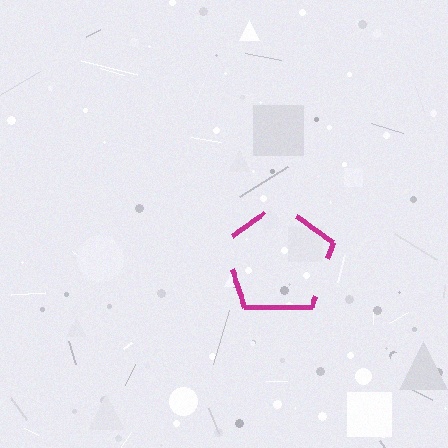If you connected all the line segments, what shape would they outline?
They would outline a pentagon.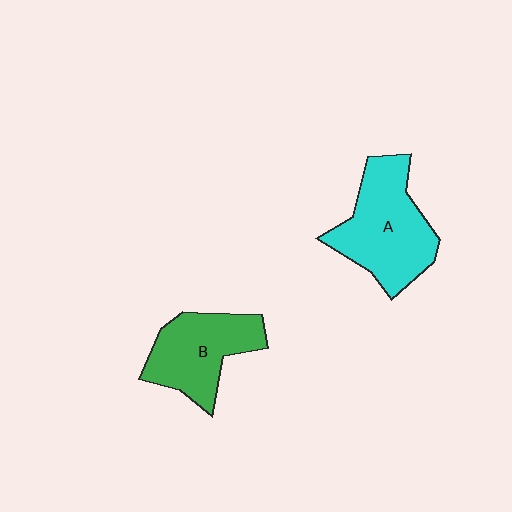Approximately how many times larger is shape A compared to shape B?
Approximately 1.2 times.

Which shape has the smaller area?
Shape B (green).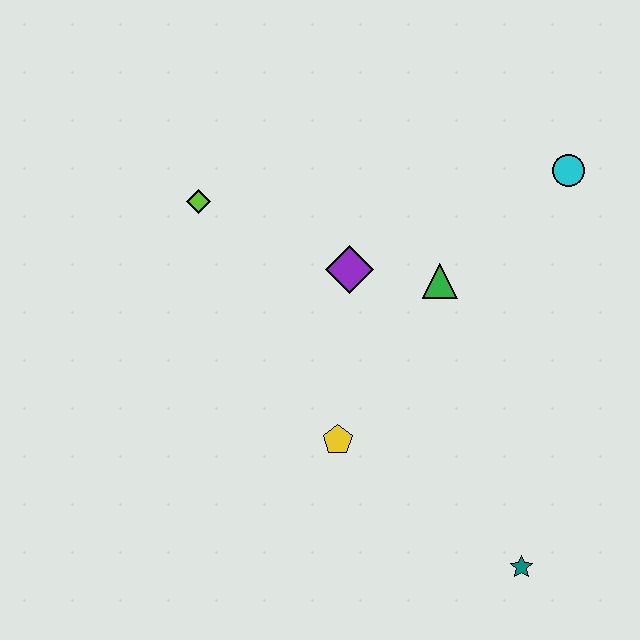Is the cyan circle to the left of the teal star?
No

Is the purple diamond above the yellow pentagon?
Yes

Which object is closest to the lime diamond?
The purple diamond is closest to the lime diamond.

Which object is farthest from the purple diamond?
The teal star is farthest from the purple diamond.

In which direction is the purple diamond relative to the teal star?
The purple diamond is above the teal star.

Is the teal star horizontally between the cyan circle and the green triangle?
Yes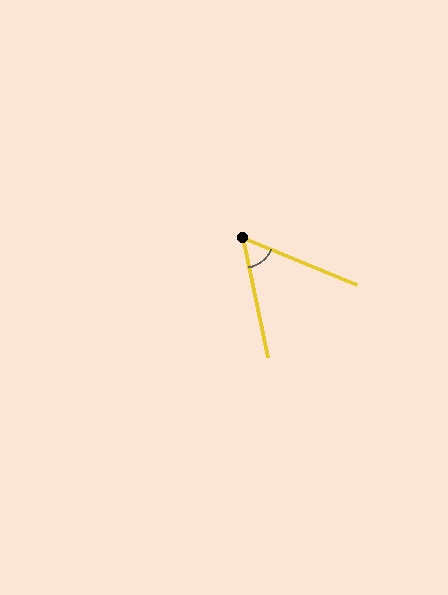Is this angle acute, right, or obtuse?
It is acute.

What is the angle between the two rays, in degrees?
Approximately 56 degrees.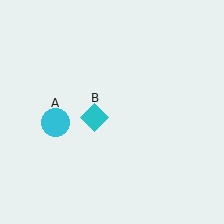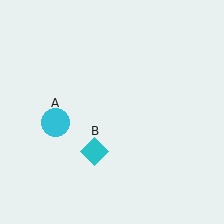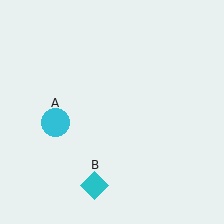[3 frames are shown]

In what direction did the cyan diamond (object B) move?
The cyan diamond (object B) moved down.